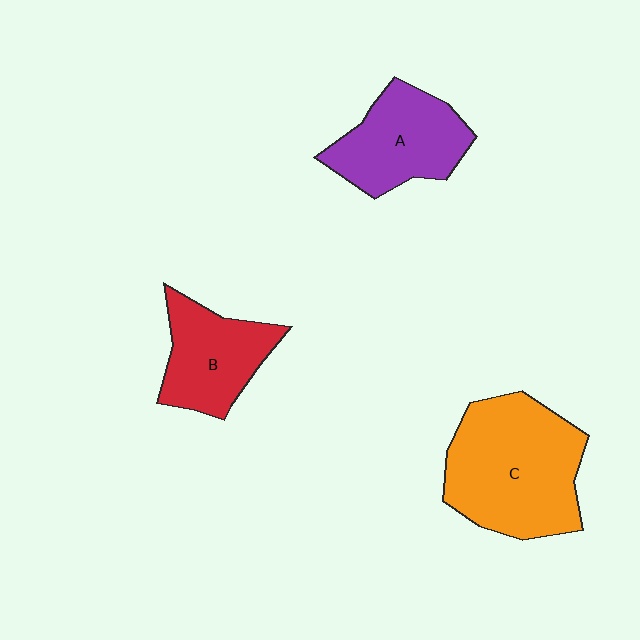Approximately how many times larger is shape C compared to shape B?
Approximately 1.7 times.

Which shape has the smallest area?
Shape B (red).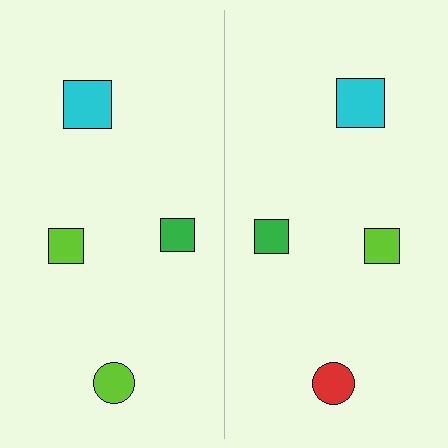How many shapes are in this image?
There are 8 shapes in this image.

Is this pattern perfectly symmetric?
No, the pattern is not perfectly symmetric. The red circle on the right side breaks the symmetry — its mirror counterpart is lime.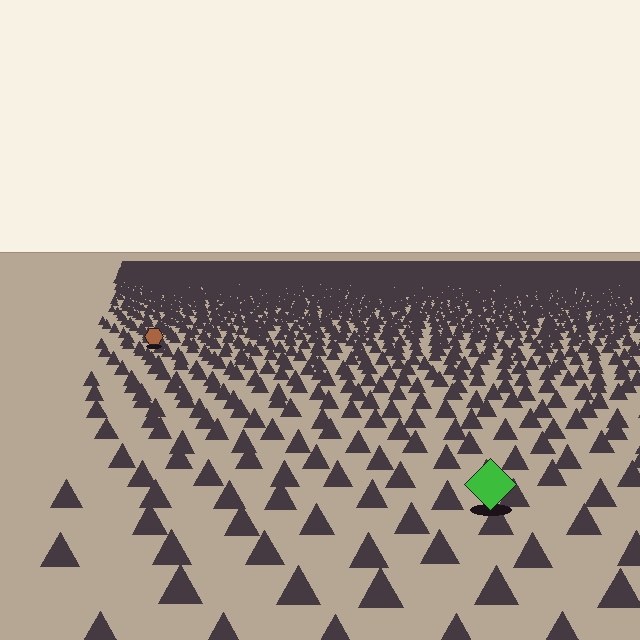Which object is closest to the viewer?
The green diamond is closest. The texture marks near it are larger and more spread out.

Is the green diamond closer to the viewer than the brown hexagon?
Yes. The green diamond is closer — you can tell from the texture gradient: the ground texture is coarser near it.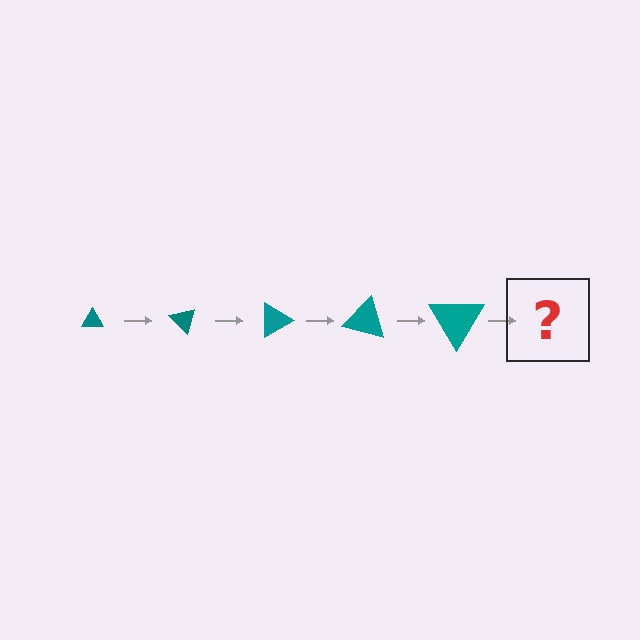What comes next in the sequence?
The next element should be a triangle, larger than the previous one and rotated 225 degrees from the start.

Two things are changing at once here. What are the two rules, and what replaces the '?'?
The two rules are that the triangle grows larger each step and it rotates 45 degrees each step. The '?' should be a triangle, larger than the previous one and rotated 225 degrees from the start.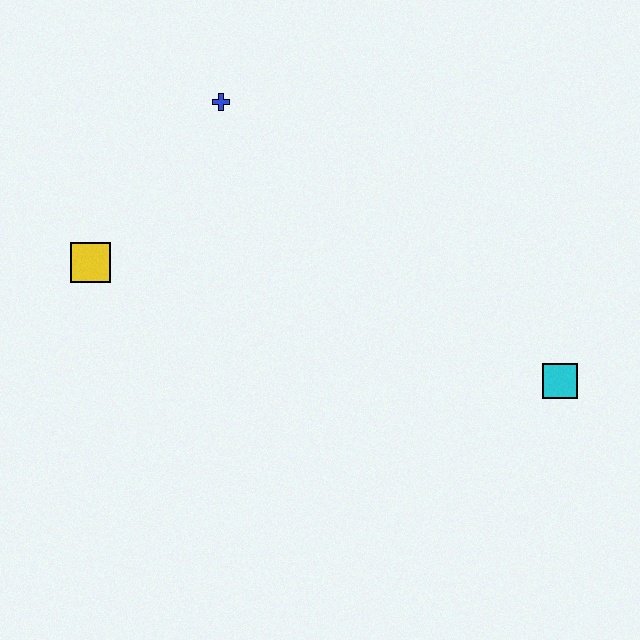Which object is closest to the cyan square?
The blue cross is closest to the cyan square.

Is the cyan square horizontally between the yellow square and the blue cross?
No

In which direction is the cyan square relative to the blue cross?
The cyan square is to the right of the blue cross.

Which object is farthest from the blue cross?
The cyan square is farthest from the blue cross.